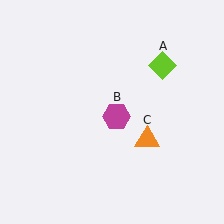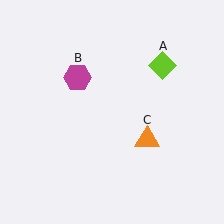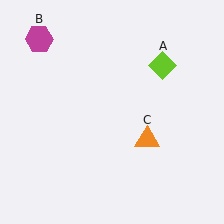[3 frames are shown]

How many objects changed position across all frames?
1 object changed position: magenta hexagon (object B).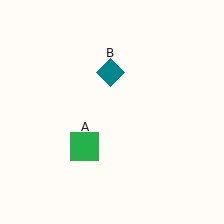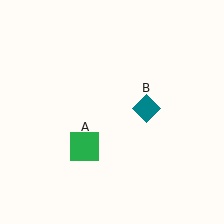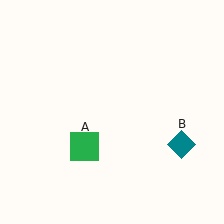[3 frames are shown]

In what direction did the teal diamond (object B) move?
The teal diamond (object B) moved down and to the right.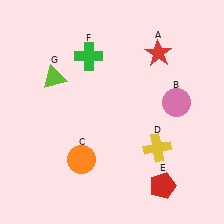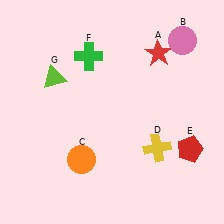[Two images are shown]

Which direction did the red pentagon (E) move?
The red pentagon (E) moved up.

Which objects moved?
The objects that moved are: the pink circle (B), the red pentagon (E).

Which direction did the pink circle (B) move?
The pink circle (B) moved up.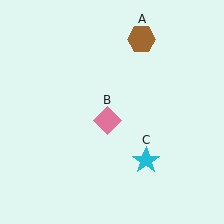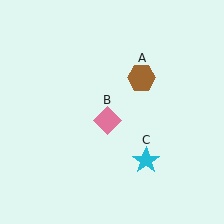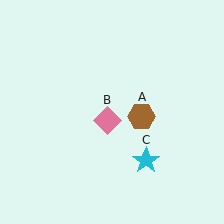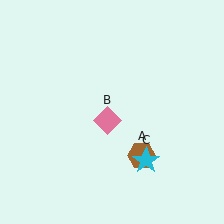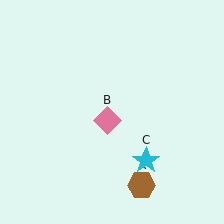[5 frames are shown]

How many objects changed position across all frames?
1 object changed position: brown hexagon (object A).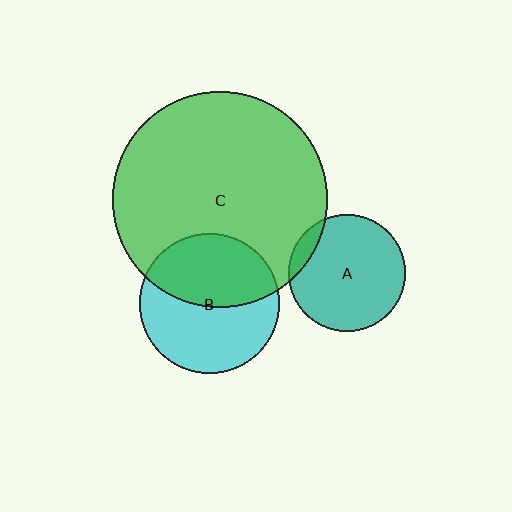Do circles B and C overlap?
Yes.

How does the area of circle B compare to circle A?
Approximately 1.4 times.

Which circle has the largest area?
Circle C (green).